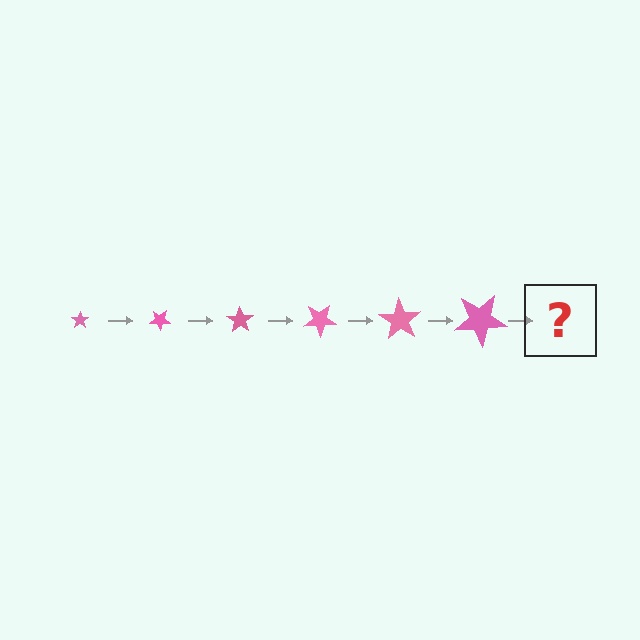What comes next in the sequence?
The next element should be a star, larger than the previous one and rotated 210 degrees from the start.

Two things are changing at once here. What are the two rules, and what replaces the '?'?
The two rules are that the star grows larger each step and it rotates 35 degrees each step. The '?' should be a star, larger than the previous one and rotated 210 degrees from the start.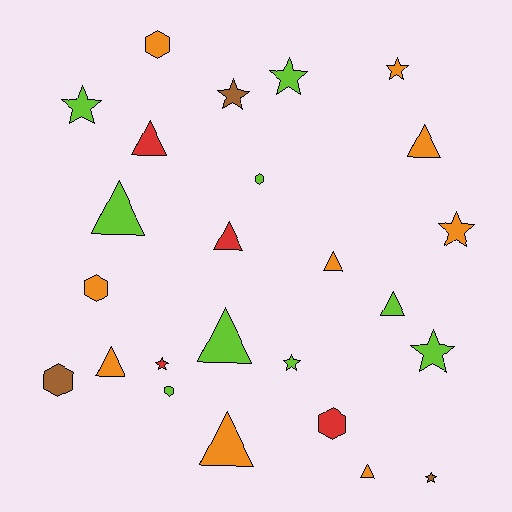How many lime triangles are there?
There are 3 lime triangles.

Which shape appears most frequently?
Triangle, with 10 objects.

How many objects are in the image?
There are 25 objects.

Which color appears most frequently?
Orange, with 9 objects.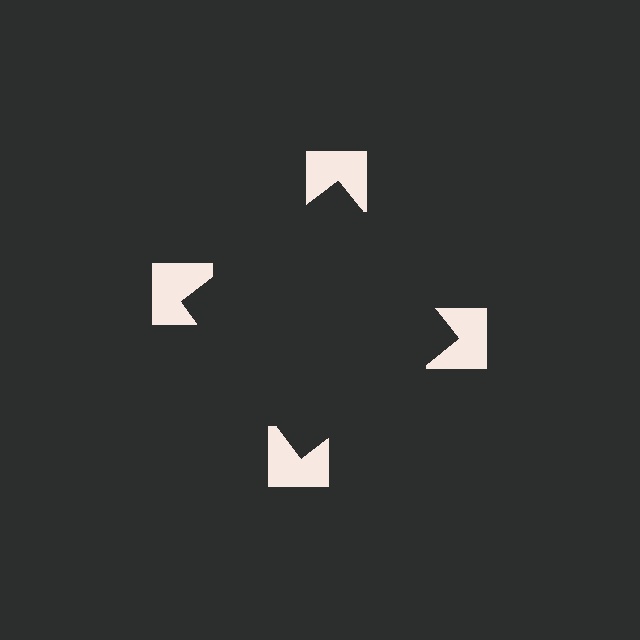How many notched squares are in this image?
There are 4 — one at each vertex of the illusory square.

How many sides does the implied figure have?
4 sides.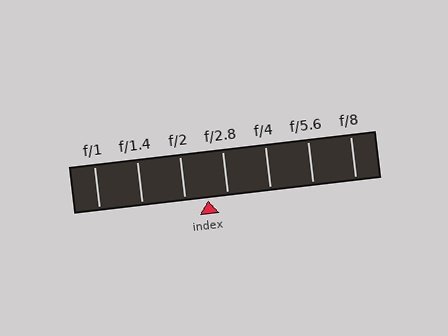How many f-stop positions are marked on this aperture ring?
There are 7 f-stop positions marked.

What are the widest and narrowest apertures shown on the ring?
The widest aperture shown is f/1 and the narrowest is f/8.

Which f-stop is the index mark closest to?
The index mark is closest to f/2.8.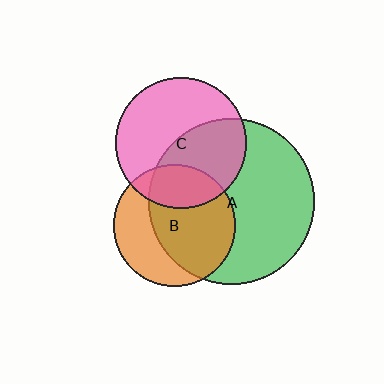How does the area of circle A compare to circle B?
Approximately 1.9 times.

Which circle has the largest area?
Circle A (green).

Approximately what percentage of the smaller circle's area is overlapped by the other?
Approximately 65%.